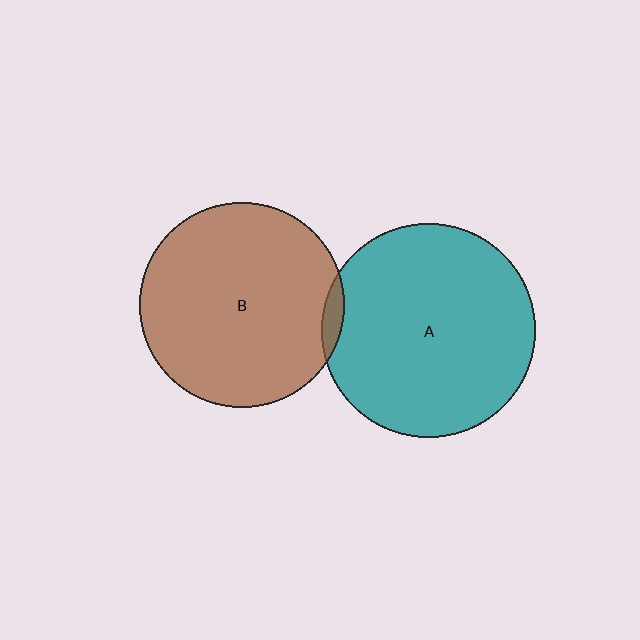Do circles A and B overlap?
Yes.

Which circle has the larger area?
Circle A (teal).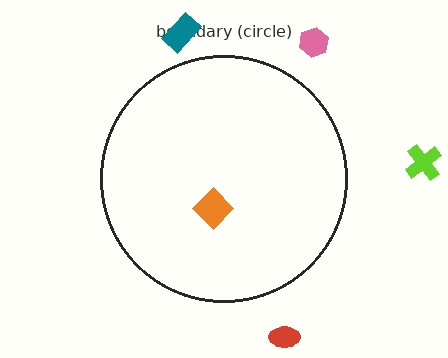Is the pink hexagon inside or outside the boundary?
Outside.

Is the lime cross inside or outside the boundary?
Outside.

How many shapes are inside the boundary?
1 inside, 4 outside.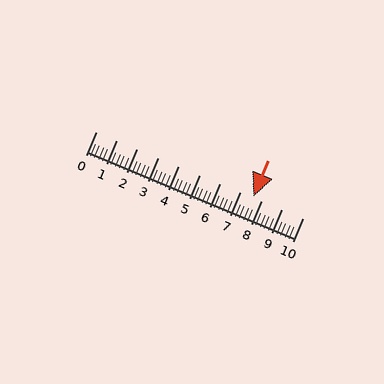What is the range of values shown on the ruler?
The ruler shows values from 0 to 10.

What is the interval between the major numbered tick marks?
The major tick marks are spaced 1 units apart.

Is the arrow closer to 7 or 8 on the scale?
The arrow is closer to 8.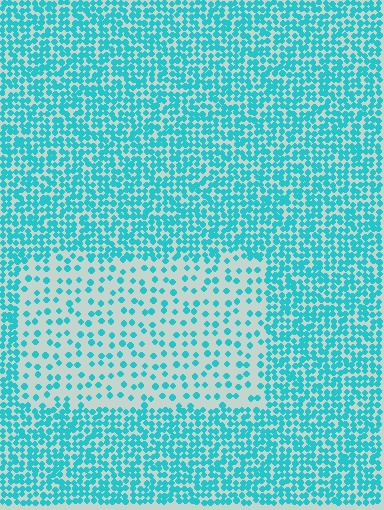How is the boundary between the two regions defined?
The boundary is defined by a change in element density (approximately 2.7x ratio). All elements are the same color, size, and shape.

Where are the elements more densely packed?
The elements are more densely packed outside the rectangle boundary.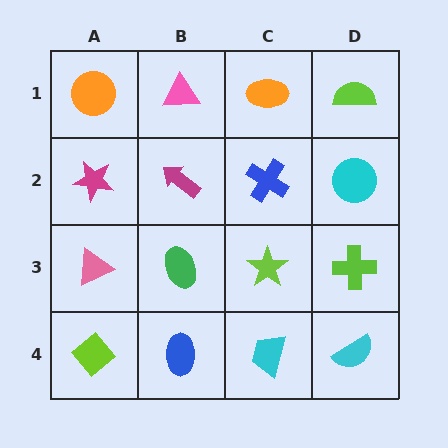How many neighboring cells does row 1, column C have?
3.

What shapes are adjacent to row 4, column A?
A pink triangle (row 3, column A), a blue ellipse (row 4, column B).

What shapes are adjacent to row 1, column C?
A blue cross (row 2, column C), a pink triangle (row 1, column B), a lime semicircle (row 1, column D).